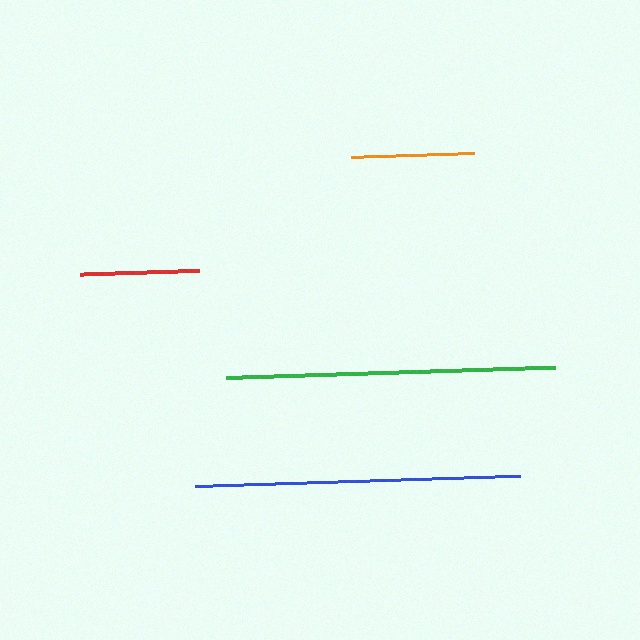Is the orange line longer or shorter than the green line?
The green line is longer than the orange line.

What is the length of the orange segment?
The orange segment is approximately 123 pixels long.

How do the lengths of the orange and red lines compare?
The orange and red lines are approximately the same length.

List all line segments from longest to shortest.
From longest to shortest: green, blue, orange, red.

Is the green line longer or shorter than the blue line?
The green line is longer than the blue line.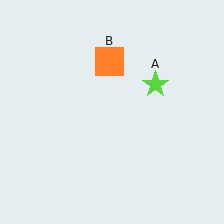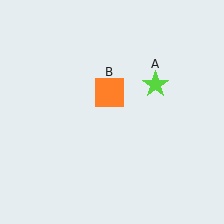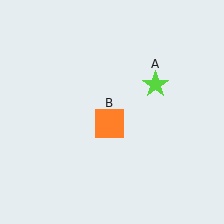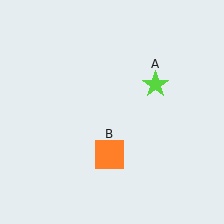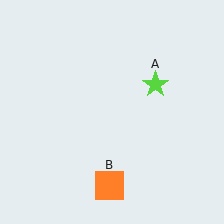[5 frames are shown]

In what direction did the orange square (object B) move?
The orange square (object B) moved down.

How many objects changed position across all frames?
1 object changed position: orange square (object B).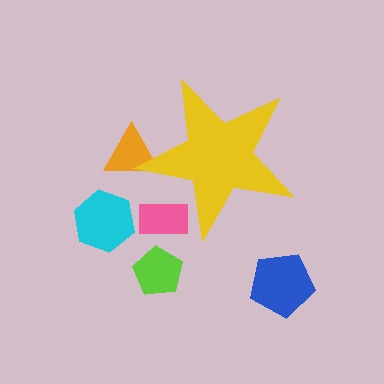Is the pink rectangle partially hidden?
Yes, the pink rectangle is partially hidden behind the yellow star.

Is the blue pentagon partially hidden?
No, the blue pentagon is fully visible.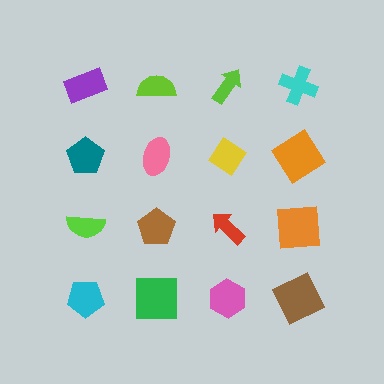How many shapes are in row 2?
4 shapes.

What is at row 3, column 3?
A red arrow.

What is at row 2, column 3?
A yellow diamond.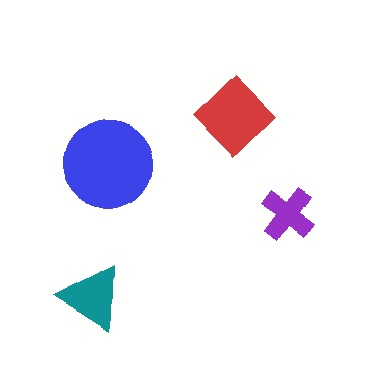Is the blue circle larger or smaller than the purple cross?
Larger.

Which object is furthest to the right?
The purple cross is rightmost.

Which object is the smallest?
The purple cross.